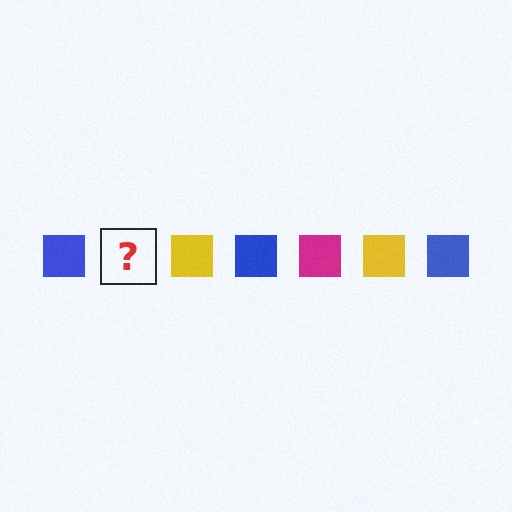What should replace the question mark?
The question mark should be replaced with a magenta square.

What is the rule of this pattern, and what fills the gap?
The rule is that the pattern cycles through blue, magenta, yellow squares. The gap should be filled with a magenta square.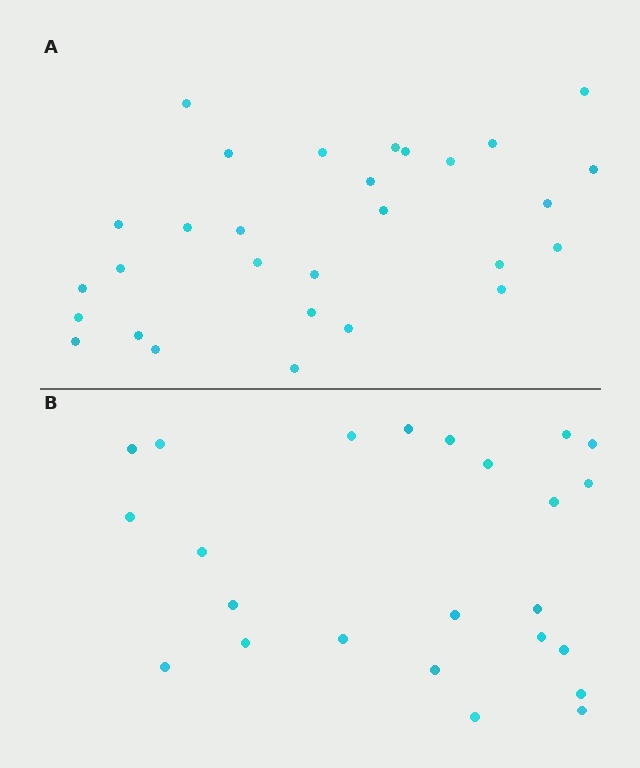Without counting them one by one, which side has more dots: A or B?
Region A (the top region) has more dots.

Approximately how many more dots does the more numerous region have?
Region A has about 5 more dots than region B.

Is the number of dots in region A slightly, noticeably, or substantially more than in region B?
Region A has only slightly more — the two regions are fairly close. The ratio is roughly 1.2 to 1.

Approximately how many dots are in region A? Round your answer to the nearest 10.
About 30 dots. (The exact count is 29, which rounds to 30.)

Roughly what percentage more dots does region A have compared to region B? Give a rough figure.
About 20% more.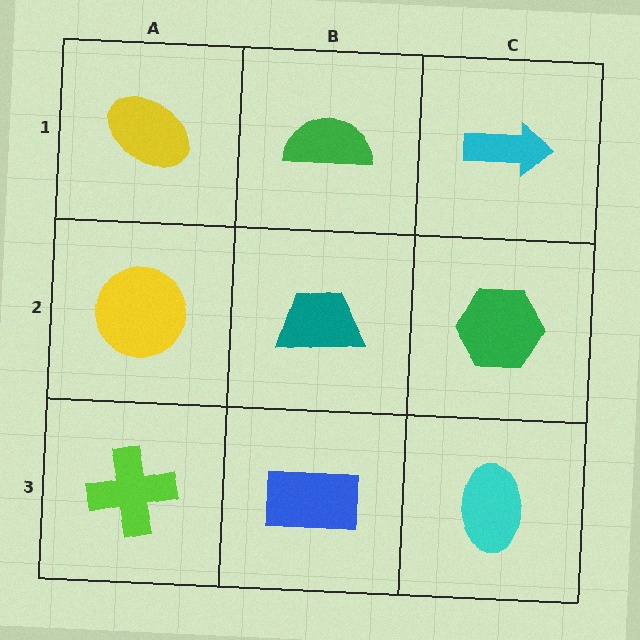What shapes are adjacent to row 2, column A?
A yellow ellipse (row 1, column A), a lime cross (row 3, column A), a teal trapezoid (row 2, column B).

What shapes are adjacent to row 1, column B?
A teal trapezoid (row 2, column B), a yellow ellipse (row 1, column A), a cyan arrow (row 1, column C).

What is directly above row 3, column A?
A yellow circle.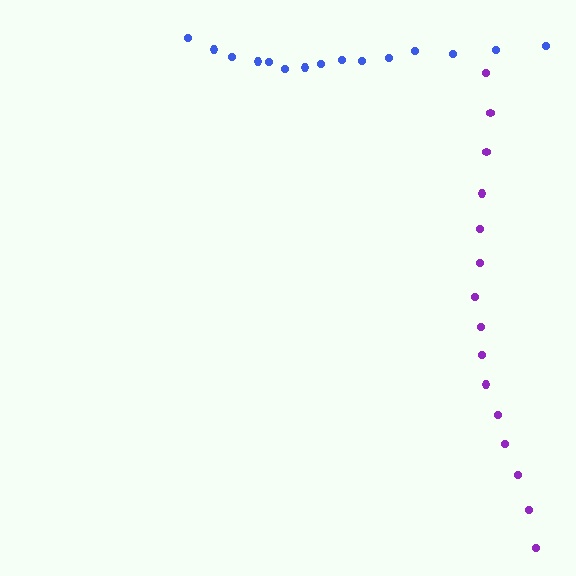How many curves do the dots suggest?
There are 2 distinct paths.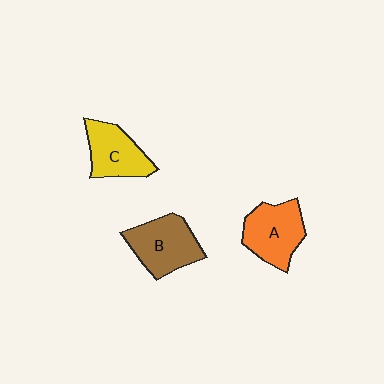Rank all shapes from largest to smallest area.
From largest to smallest: B (brown), A (orange), C (yellow).